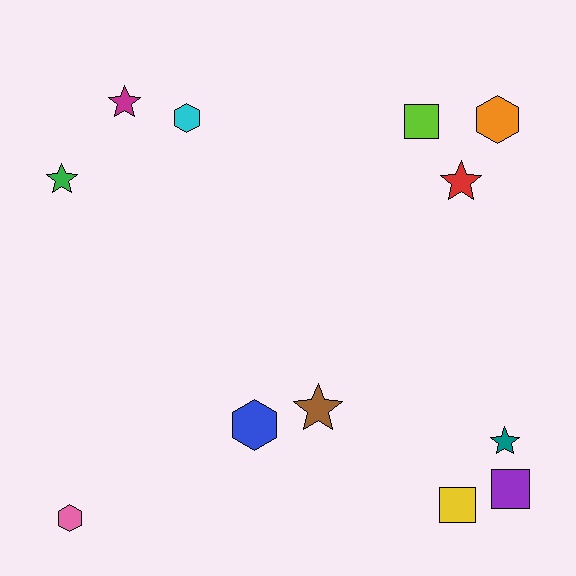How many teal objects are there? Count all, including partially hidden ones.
There is 1 teal object.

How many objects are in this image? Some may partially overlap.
There are 12 objects.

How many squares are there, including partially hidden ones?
There are 3 squares.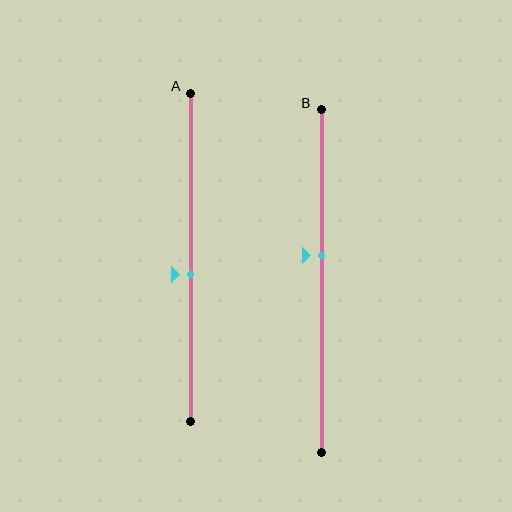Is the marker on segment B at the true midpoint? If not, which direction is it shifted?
No, the marker on segment B is shifted upward by about 7% of the segment length.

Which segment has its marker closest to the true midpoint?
Segment A has its marker closest to the true midpoint.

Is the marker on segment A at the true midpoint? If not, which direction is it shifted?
No, the marker on segment A is shifted downward by about 5% of the segment length.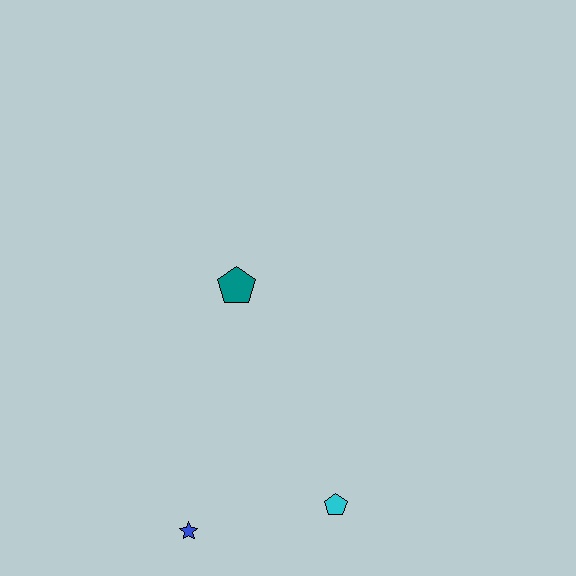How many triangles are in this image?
There are no triangles.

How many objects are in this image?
There are 3 objects.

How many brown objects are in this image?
There are no brown objects.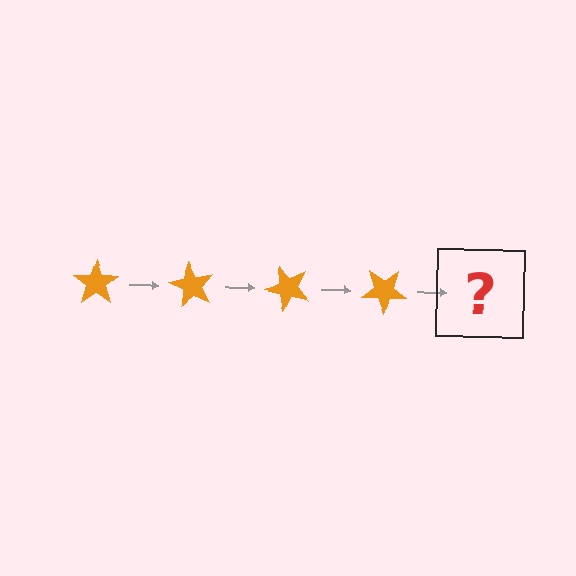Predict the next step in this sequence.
The next step is an orange star rotated 240 degrees.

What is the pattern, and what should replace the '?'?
The pattern is that the star rotates 60 degrees each step. The '?' should be an orange star rotated 240 degrees.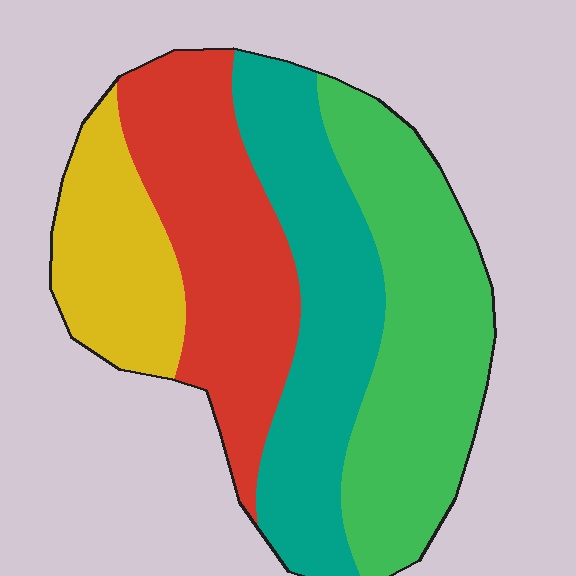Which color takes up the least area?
Yellow, at roughly 15%.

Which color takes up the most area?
Green, at roughly 30%.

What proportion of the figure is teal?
Teal takes up about one quarter (1/4) of the figure.